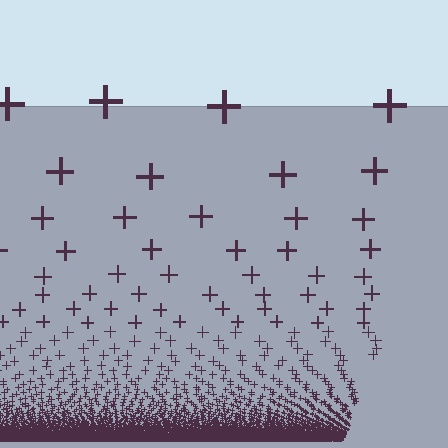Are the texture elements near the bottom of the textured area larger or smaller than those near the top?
Smaller. The gradient is inverted — elements near the bottom are smaller and denser.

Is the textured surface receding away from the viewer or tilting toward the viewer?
The surface appears to tilt toward the viewer. Texture elements get larger and sparser toward the top.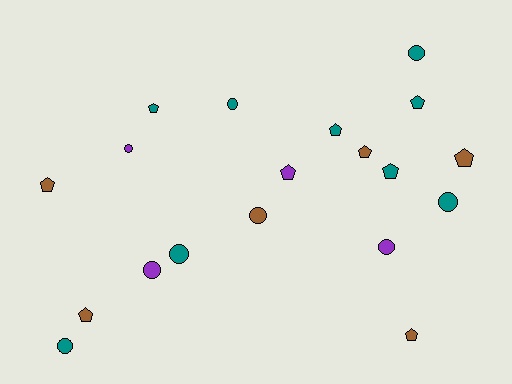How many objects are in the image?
There are 19 objects.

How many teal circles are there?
There are 5 teal circles.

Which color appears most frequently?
Teal, with 9 objects.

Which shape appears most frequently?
Pentagon, with 10 objects.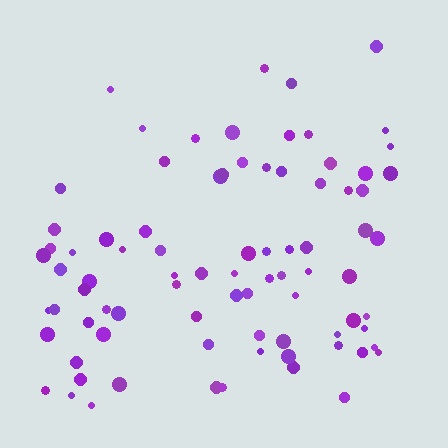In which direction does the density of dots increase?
From top to bottom, with the bottom side densest.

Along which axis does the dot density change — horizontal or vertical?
Vertical.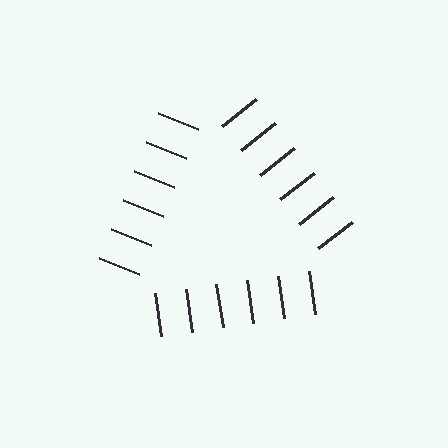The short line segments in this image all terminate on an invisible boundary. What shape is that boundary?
An illusory triangle — the line segments terminate on its edges but no continuous stroke is drawn.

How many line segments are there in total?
18 — 6 along each of the 3 edges.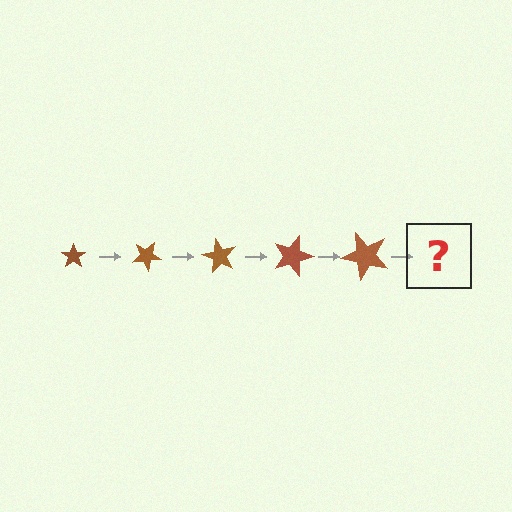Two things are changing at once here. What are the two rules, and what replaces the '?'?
The two rules are that the star grows larger each step and it rotates 30 degrees each step. The '?' should be a star, larger than the previous one and rotated 150 degrees from the start.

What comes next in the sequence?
The next element should be a star, larger than the previous one and rotated 150 degrees from the start.